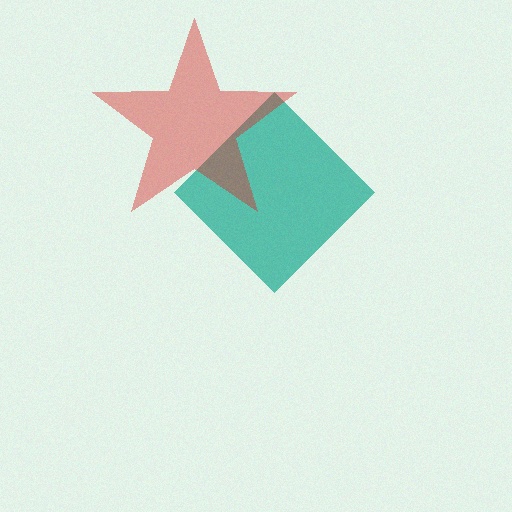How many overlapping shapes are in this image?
There are 2 overlapping shapes in the image.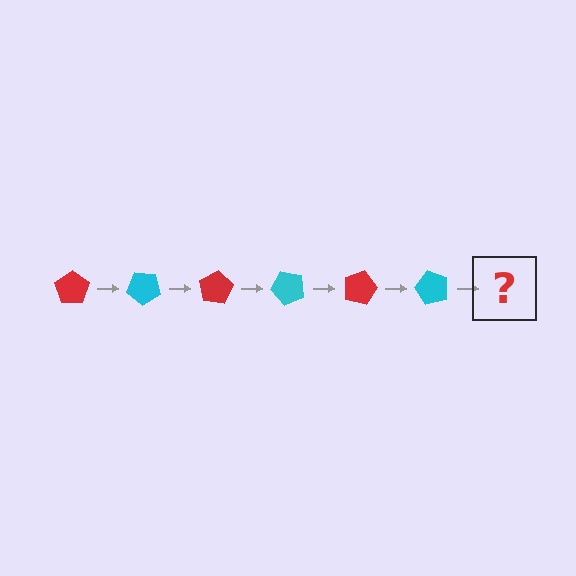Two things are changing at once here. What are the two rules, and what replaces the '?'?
The two rules are that it rotates 40 degrees each step and the color cycles through red and cyan. The '?' should be a red pentagon, rotated 240 degrees from the start.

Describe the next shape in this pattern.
It should be a red pentagon, rotated 240 degrees from the start.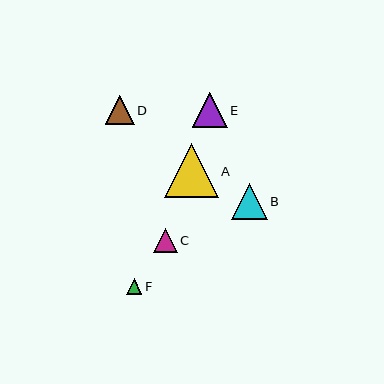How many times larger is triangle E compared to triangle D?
Triangle E is approximately 1.2 times the size of triangle D.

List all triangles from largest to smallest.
From largest to smallest: A, B, E, D, C, F.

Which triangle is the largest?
Triangle A is the largest with a size of approximately 54 pixels.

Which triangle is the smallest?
Triangle F is the smallest with a size of approximately 15 pixels.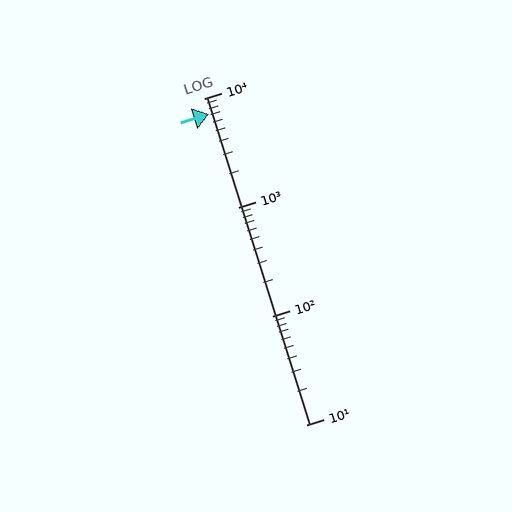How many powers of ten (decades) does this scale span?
The scale spans 3 decades, from 10 to 10000.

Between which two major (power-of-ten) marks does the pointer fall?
The pointer is between 1000 and 10000.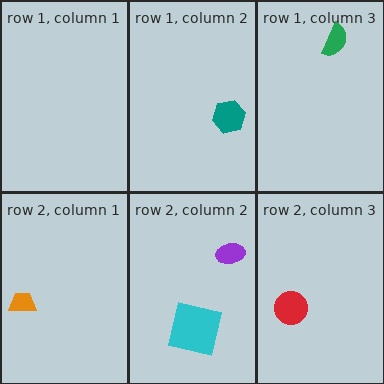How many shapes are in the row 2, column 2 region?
2.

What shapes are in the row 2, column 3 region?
The red circle.